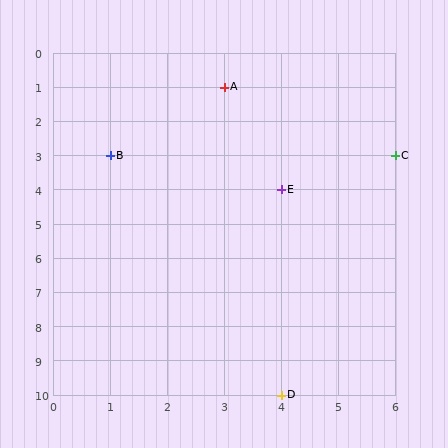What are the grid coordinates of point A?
Point A is at grid coordinates (3, 1).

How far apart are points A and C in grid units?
Points A and C are 3 columns and 2 rows apart (about 3.6 grid units diagonally).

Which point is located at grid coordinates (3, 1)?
Point A is at (3, 1).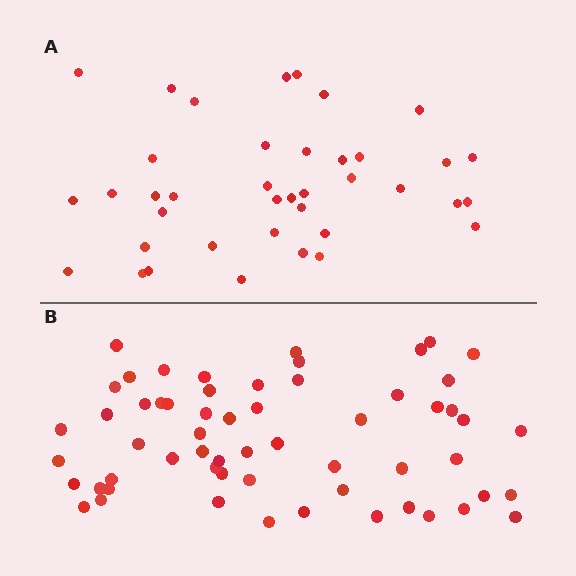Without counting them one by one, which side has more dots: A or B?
Region B (the bottom region) has more dots.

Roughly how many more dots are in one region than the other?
Region B has approximately 20 more dots than region A.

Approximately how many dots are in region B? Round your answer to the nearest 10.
About 60 dots. (The exact count is 59, which rounds to 60.)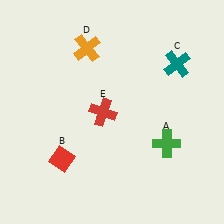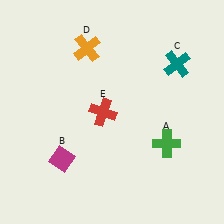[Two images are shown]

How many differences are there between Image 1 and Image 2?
There is 1 difference between the two images.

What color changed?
The diamond (B) changed from red in Image 1 to magenta in Image 2.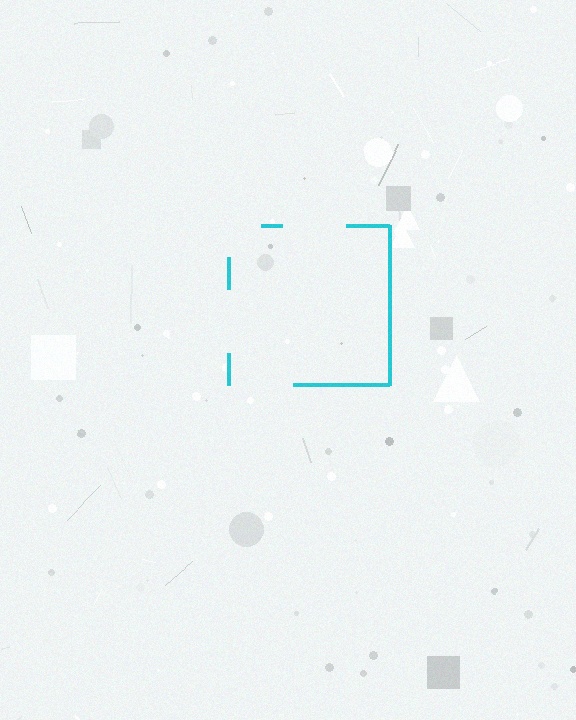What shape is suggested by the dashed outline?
The dashed outline suggests a square.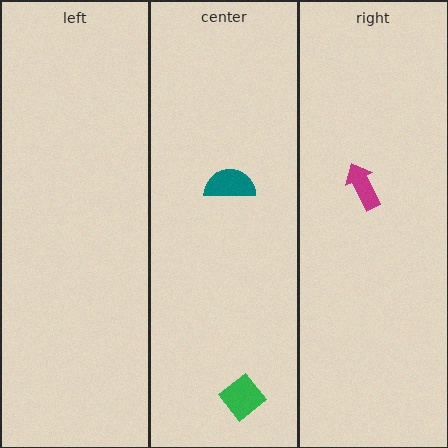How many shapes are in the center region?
2.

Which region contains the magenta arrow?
The right region.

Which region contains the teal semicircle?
The center region.